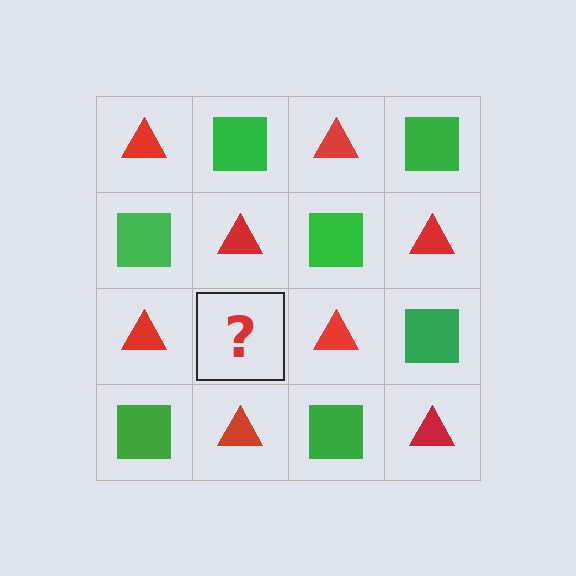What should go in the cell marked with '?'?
The missing cell should contain a green square.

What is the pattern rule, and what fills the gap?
The rule is that it alternates red triangle and green square in a checkerboard pattern. The gap should be filled with a green square.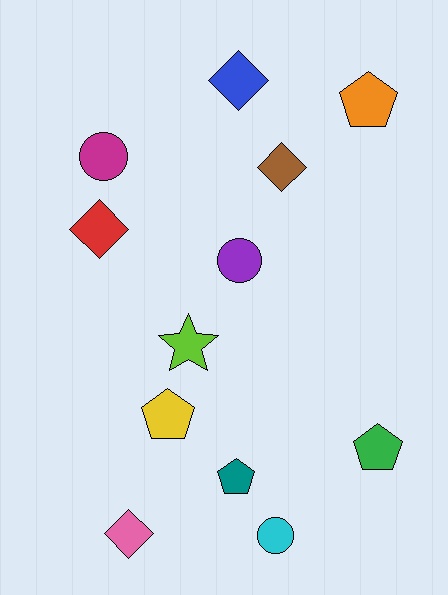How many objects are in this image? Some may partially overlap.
There are 12 objects.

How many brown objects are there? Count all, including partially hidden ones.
There is 1 brown object.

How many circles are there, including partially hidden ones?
There are 3 circles.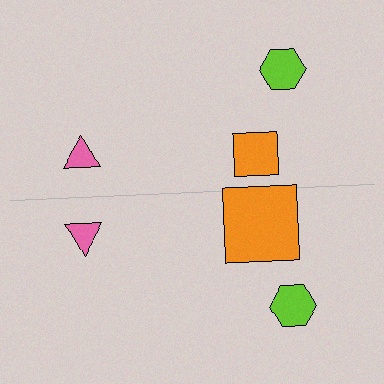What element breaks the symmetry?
The orange square on the bottom side has a different size than its mirror counterpart.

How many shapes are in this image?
There are 6 shapes in this image.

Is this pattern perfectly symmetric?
No, the pattern is not perfectly symmetric. The orange square on the bottom side has a different size than its mirror counterpart.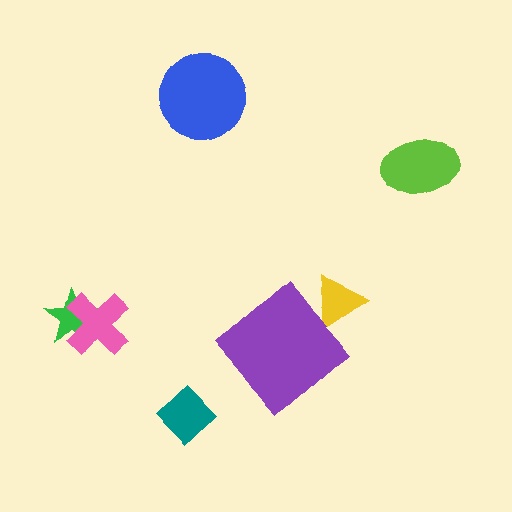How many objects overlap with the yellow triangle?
0 objects overlap with the yellow triangle.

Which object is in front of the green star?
The pink cross is in front of the green star.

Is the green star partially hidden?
Yes, it is partially covered by another shape.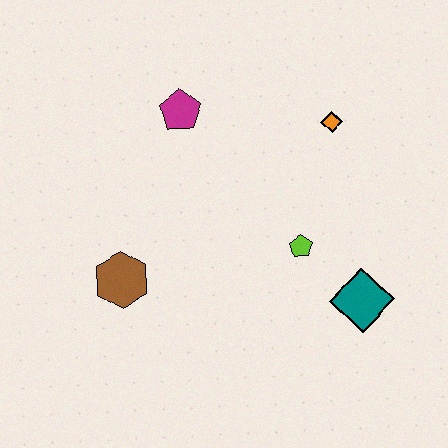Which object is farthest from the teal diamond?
The magenta pentagon is farthest from the teal diamond.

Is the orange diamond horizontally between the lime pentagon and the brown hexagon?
No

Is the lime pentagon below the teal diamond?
No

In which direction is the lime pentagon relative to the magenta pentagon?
The lime pentagon is below the magenta pentagon.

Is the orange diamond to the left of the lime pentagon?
No